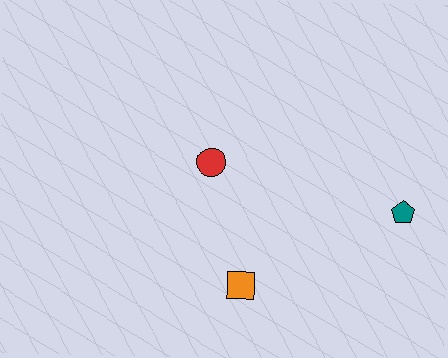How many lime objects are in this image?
There are no lime objects.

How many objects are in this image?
There are 3 objects.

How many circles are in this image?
There is 1 circle.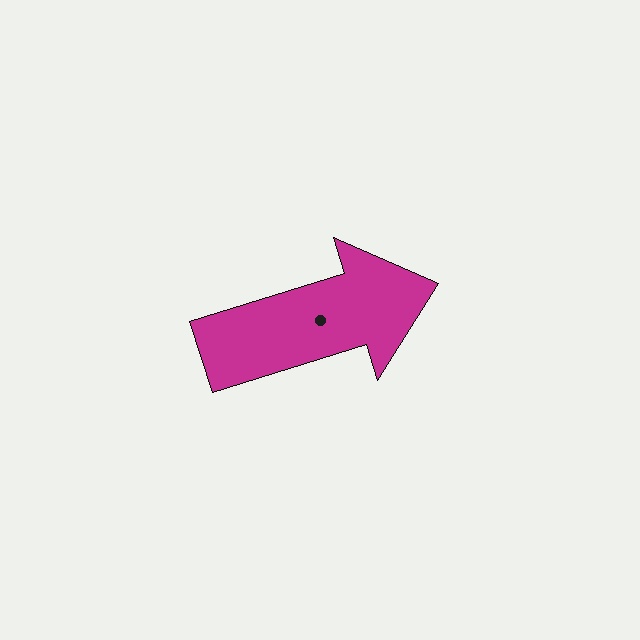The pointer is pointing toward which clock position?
Roughly 2 o'clock.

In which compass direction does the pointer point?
East.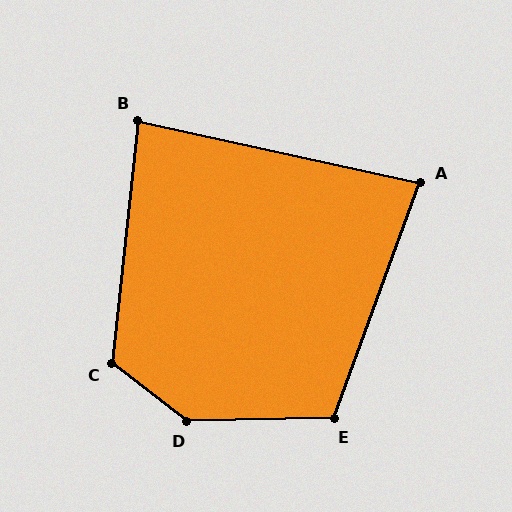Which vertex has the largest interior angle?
D, at approximately 140 degrees.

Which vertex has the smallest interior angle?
A, at approximately 82 degrees.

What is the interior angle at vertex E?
Approximately 112 degrees (obtuse).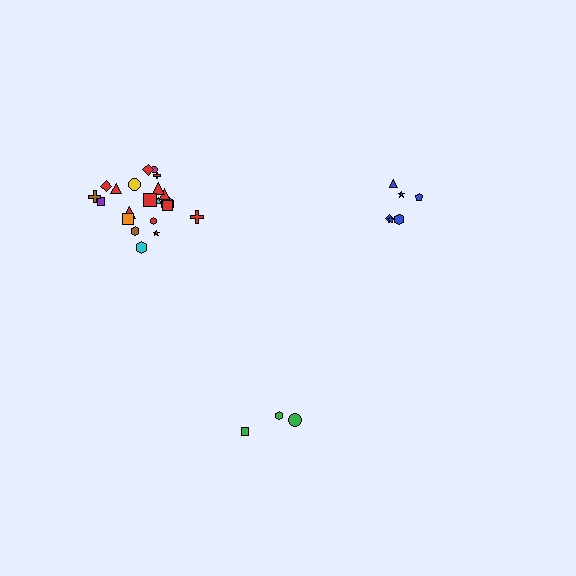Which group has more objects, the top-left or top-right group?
The top-left group.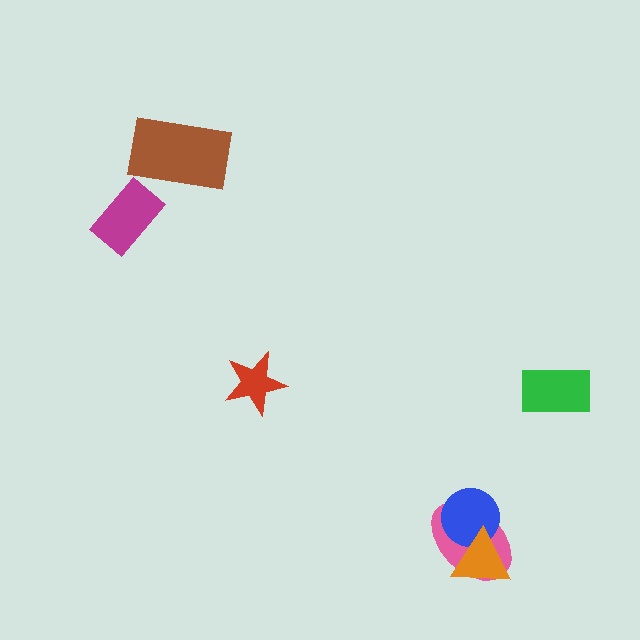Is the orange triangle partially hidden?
No, no other shape covers it.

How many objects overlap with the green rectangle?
0 objects overlap with the green rectangle.